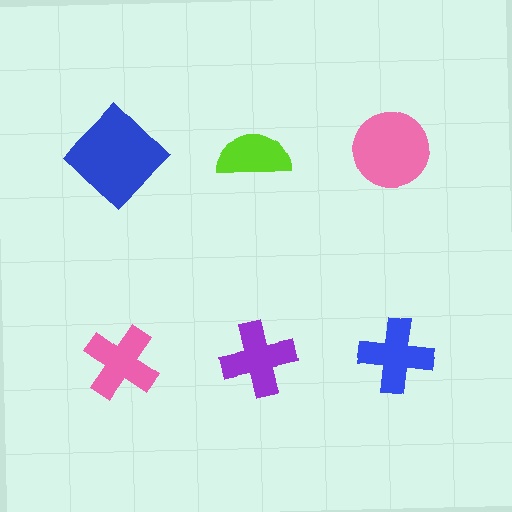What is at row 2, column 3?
A blue cross.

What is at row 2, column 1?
A pink cross.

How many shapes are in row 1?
3 shapes.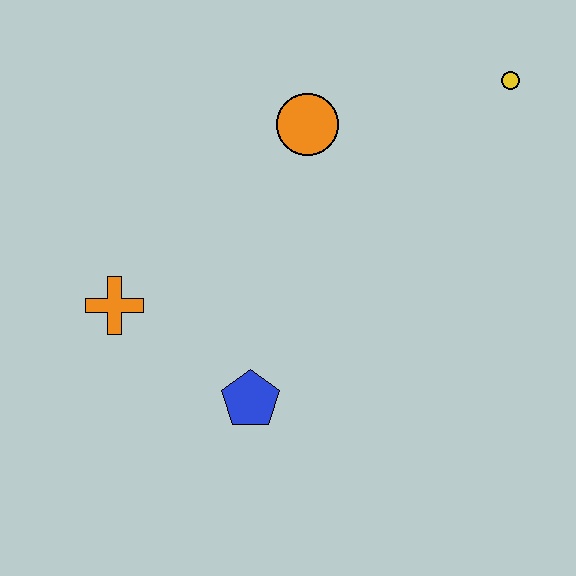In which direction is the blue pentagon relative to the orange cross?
The blue pentagon is to the right of the orange cross.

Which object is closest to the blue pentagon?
The orange cross is closest to the blue pentagon.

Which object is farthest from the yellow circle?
The orange cross is farthest from the yellow circle.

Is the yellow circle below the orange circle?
No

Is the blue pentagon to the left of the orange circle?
Yes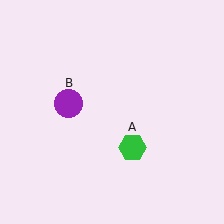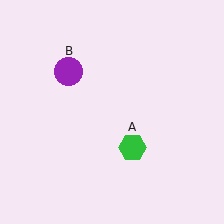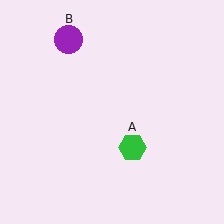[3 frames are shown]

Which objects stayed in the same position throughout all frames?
Green hexagon (object A) remained stationary.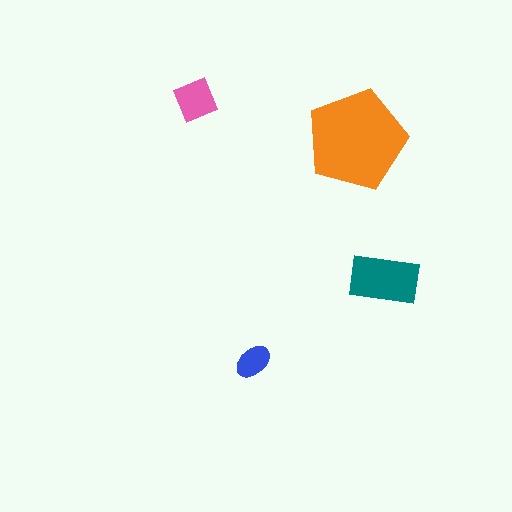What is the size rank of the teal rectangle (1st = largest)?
2nd.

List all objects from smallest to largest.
The blue ellipse, the pink square, the teal rectangle, the orange pentagon.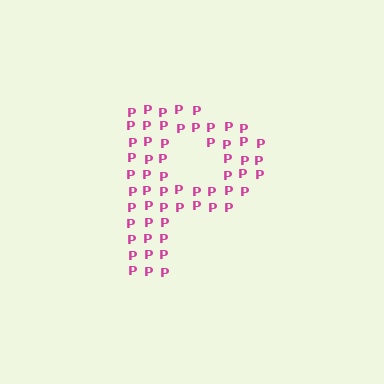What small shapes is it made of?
It is made of small letter P's.